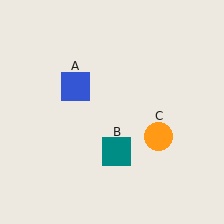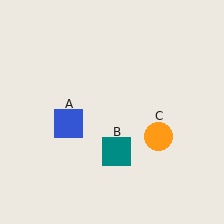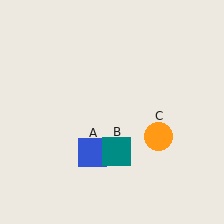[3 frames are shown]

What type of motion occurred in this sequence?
The blue square (object A) rotated counterclockwise around the center of the scene.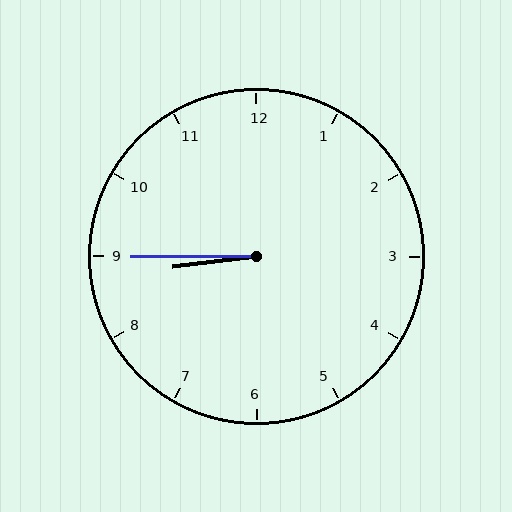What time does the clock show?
8:45.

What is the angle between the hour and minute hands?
Approximately 8 degrees.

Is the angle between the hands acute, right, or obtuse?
It is acute.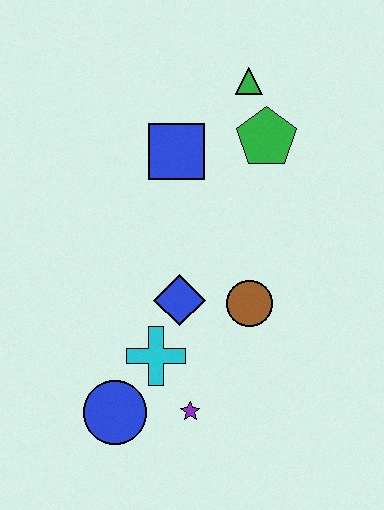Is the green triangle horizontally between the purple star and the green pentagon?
Yes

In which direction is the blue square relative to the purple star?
The blue square is above the purple star.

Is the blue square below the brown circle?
No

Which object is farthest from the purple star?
The green triangle is farthest from the purple star.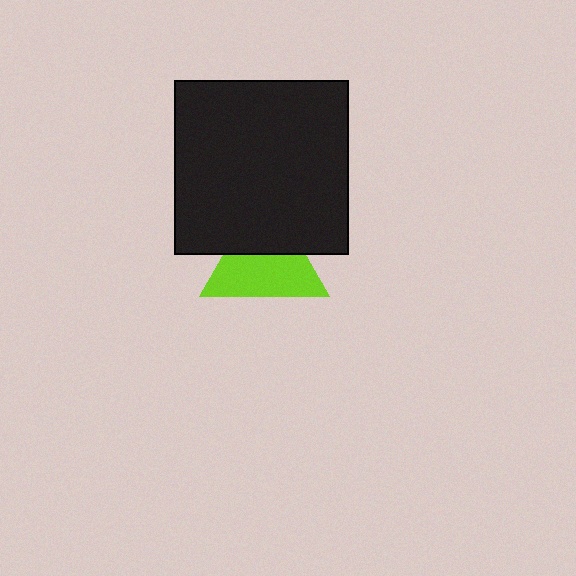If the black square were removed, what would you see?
You would see the complete lime triangle.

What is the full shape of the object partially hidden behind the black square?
The partially hidden object is a lime triangle.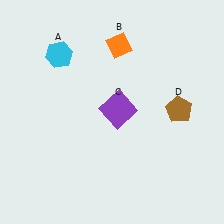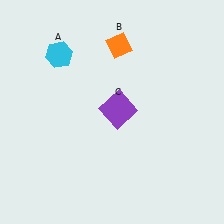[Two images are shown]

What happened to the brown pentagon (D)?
The brown pentagon (D) was removed in Image 2. It was in the top-right area of Image 1.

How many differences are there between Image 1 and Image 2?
There is 1 difference between the two images.